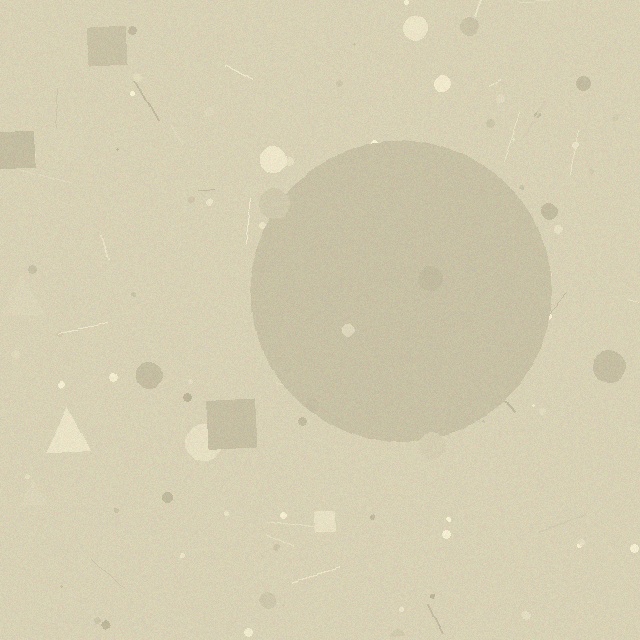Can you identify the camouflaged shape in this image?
The camouflaged shape is a circle.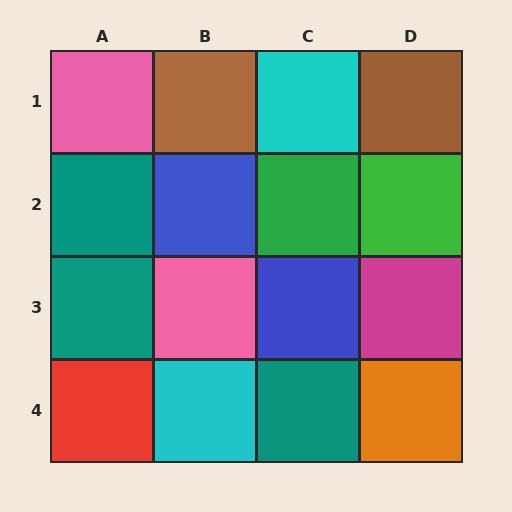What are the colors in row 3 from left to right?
Teal, pink, blue, magenta.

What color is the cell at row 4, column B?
Cyan.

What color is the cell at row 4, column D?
Orange.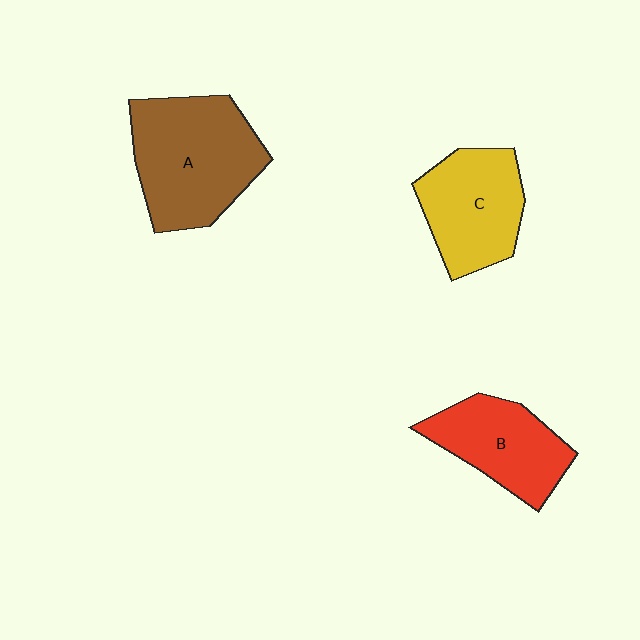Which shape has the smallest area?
Shape B (red).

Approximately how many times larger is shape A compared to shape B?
Approximately 1.4 times.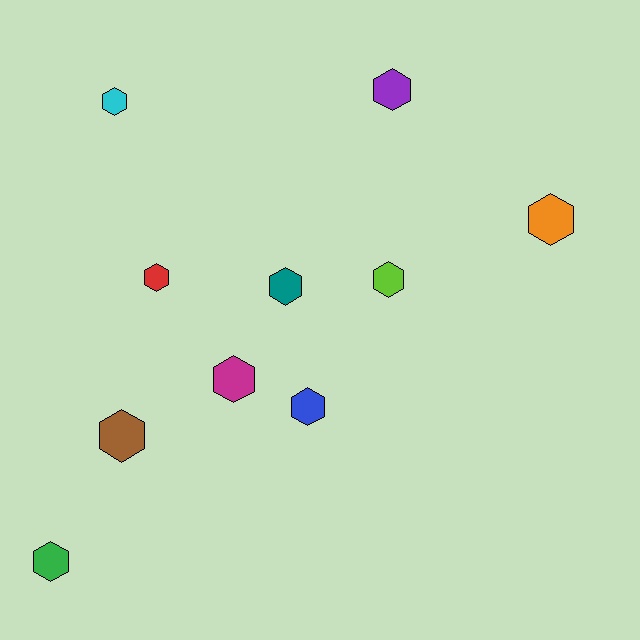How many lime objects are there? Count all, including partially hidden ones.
There is 1 lime object.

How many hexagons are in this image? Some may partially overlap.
There are 10 hexagons.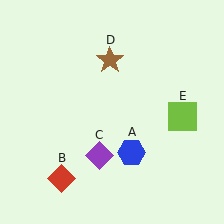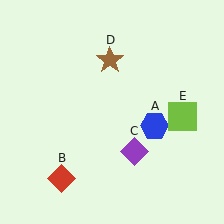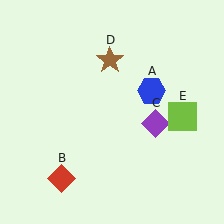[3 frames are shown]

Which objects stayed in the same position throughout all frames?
Red diamond (object B) and brown star (object D) and lime square (object E) remained stationary.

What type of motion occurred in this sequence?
The blue hexagon (object A), purple diamond (object C) rotated counterclockwise around the center of the scene.